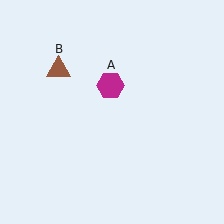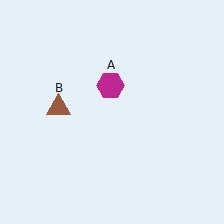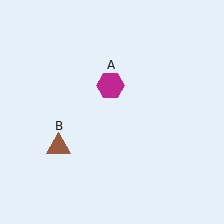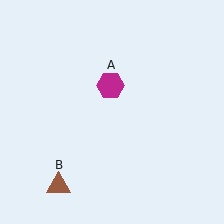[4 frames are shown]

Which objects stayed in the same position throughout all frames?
Magenta hexagon (object A) remained stationary.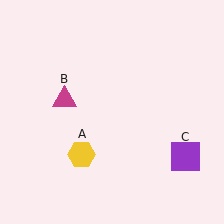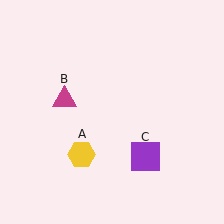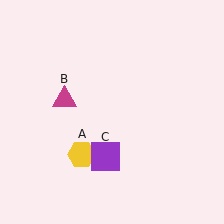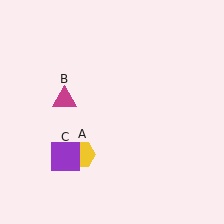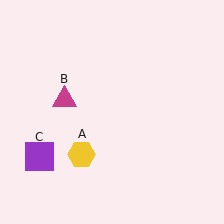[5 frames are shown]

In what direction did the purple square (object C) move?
The purple square (object C) moved left.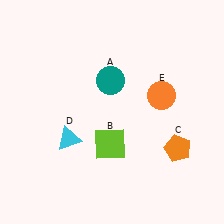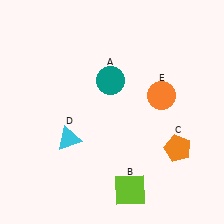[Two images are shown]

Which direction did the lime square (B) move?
The lime square (B) moved down.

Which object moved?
The lime square (B) moved down.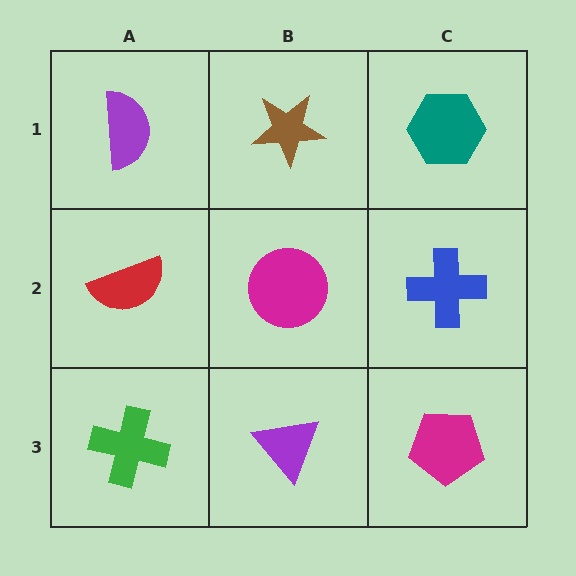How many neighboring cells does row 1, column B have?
3.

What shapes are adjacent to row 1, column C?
A blue cross (row 2, column C), a brown star (row 1, column B).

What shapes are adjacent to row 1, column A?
A red semicircle (row 2, column A), a brown star (row 1, column B).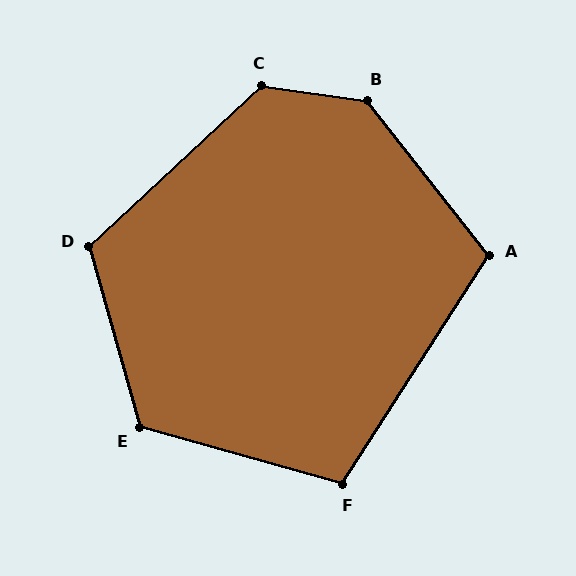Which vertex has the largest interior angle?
B, at approximately 136 degrees.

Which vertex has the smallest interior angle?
F, at approximately 107 degrees.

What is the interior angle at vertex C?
Approximately 129 degrees (obtuse).